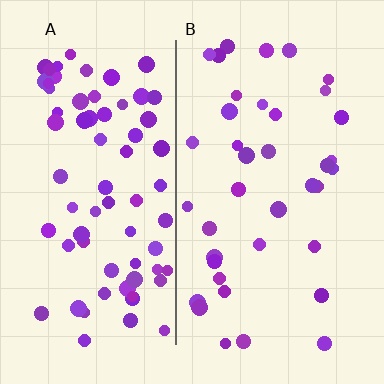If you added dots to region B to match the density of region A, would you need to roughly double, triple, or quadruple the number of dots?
Approximately double.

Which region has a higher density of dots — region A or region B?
A (the left).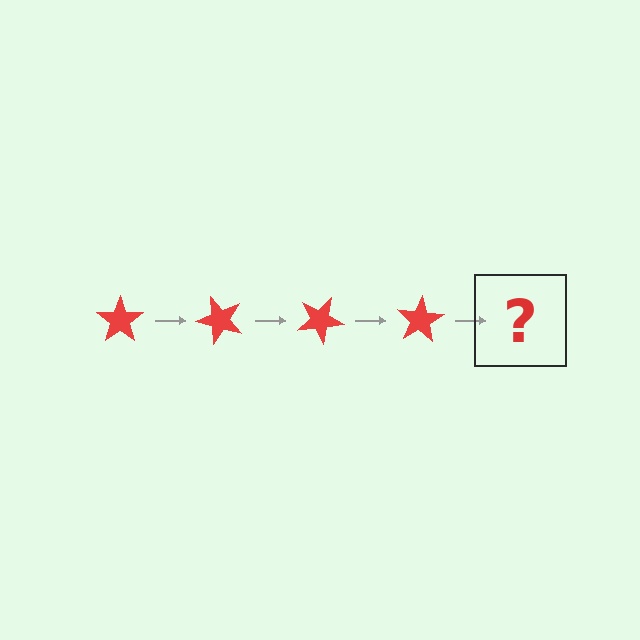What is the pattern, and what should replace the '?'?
The pattern is that the star rotates 50 degrees each step. The '?' should be a red star rotated 200 degrees.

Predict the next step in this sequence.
The next step is a red star rotated 200 degrees.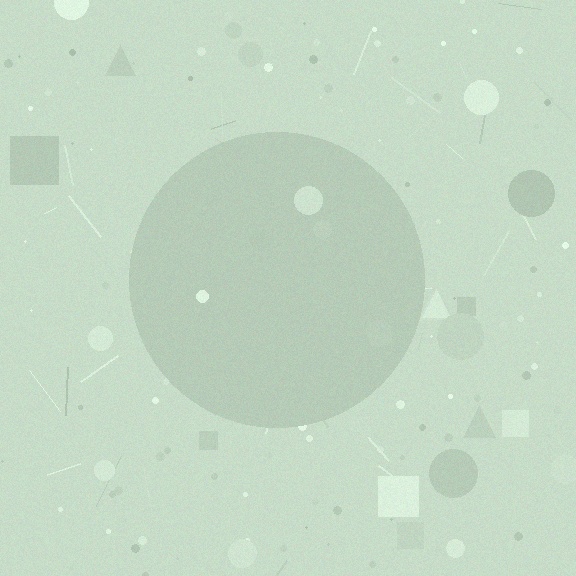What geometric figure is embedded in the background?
A circle is embedded in the background.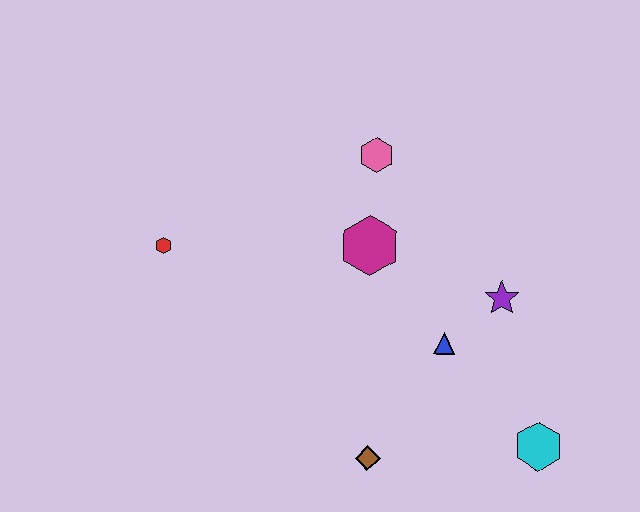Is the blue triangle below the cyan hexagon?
No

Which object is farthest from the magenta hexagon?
The cyan hexagon is farthest from the magenta hexagon.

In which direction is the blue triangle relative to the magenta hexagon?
The blue triangle is below the magenta hexagon.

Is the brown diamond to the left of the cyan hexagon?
Yes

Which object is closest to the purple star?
The blue triangle is closest to the purple star.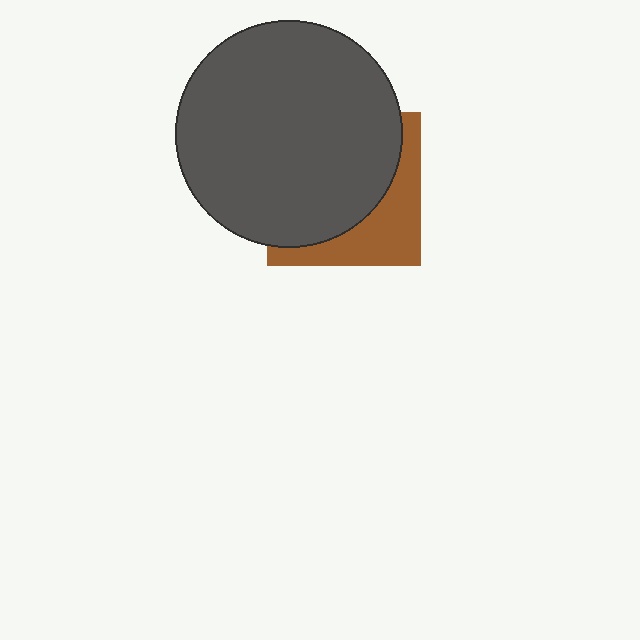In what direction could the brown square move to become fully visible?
The brown square could move toward the lower-right. That would shift it out from behind the dark gray circle entirely.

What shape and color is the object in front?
The object in front is a dark gray circle.